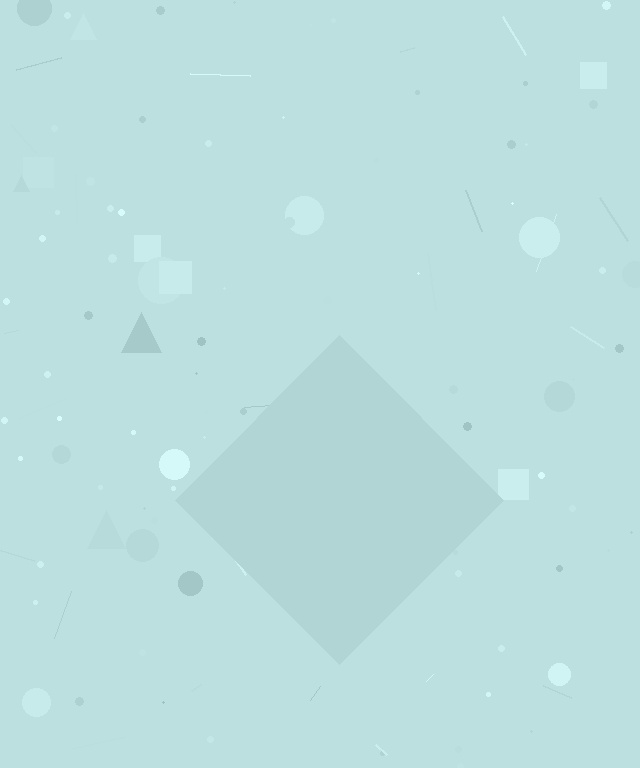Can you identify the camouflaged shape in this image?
The camouflaged shape is a diamond.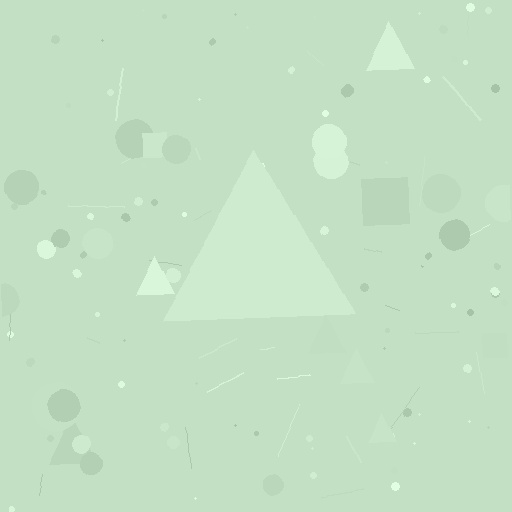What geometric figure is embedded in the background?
A triangle is embedded in the background.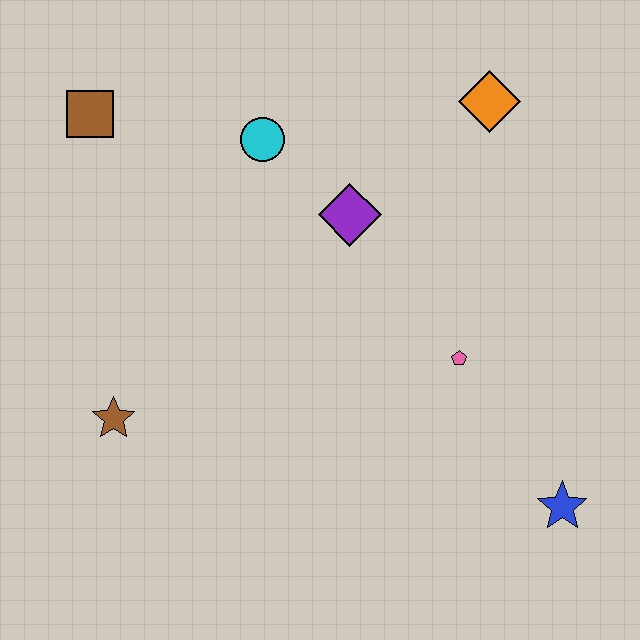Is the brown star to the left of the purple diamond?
Yes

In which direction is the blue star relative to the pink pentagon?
The blue star is below the pink pentagon.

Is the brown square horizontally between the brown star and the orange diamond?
No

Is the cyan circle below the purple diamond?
No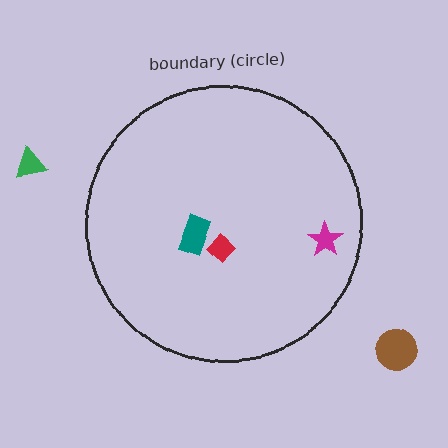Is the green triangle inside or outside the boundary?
Outside.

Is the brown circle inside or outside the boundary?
Outside.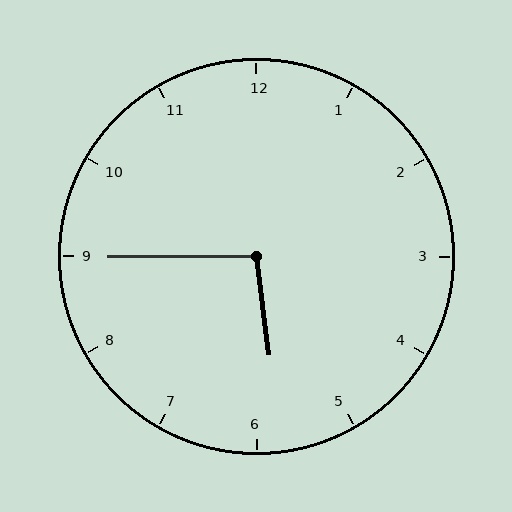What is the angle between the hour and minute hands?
Approximately 98 degrees.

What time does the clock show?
5:45.